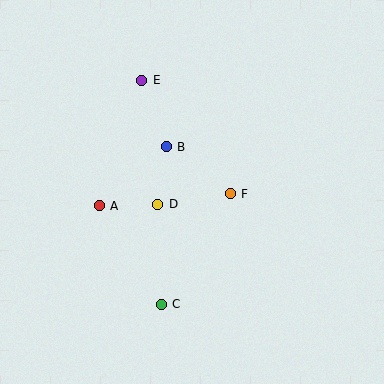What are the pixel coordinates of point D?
Point D is at (158, 204).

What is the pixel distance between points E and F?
The distance between E and F is 144 pixels.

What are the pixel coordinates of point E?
Point E is at (142, 80).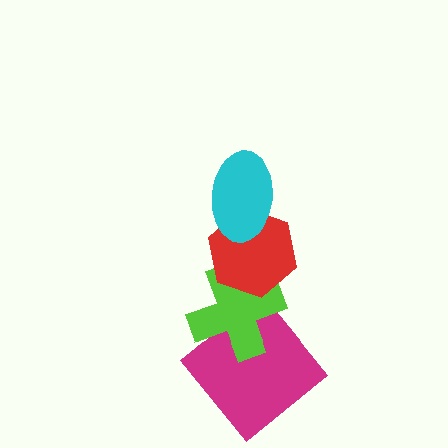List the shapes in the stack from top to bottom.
From top to bottom: the cyan ellipse, the red hexagon, the lime cross, the magenta diamond.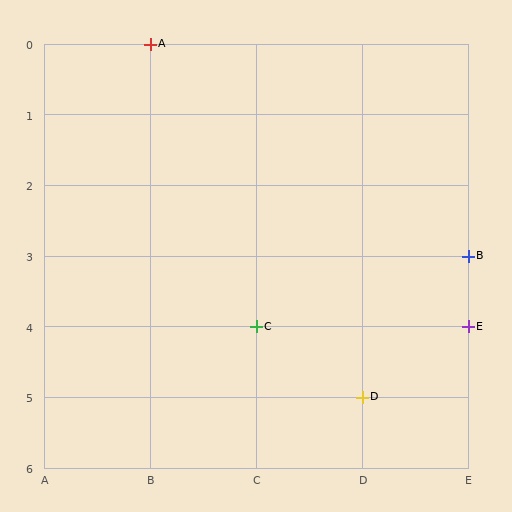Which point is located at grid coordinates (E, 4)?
Point E is at (E, 4).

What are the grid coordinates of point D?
Point D is at grid coordinates (D, 5).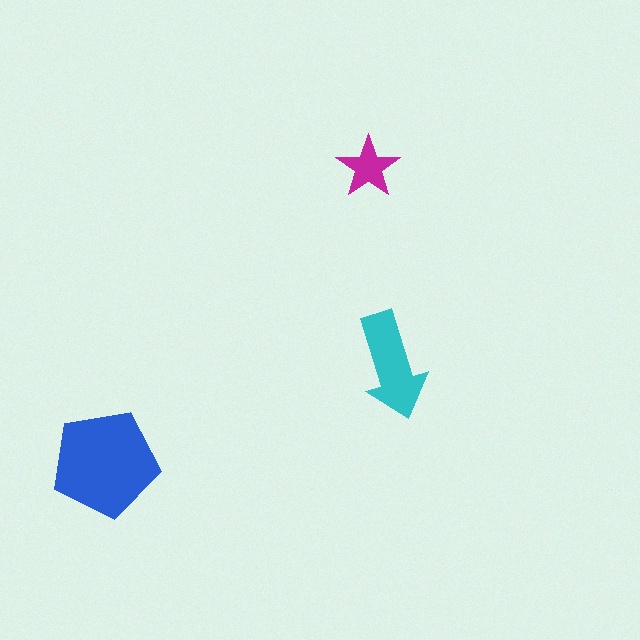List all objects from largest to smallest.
The blue pentagon, the cyan arrow, the magenta star.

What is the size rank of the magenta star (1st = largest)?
3rd.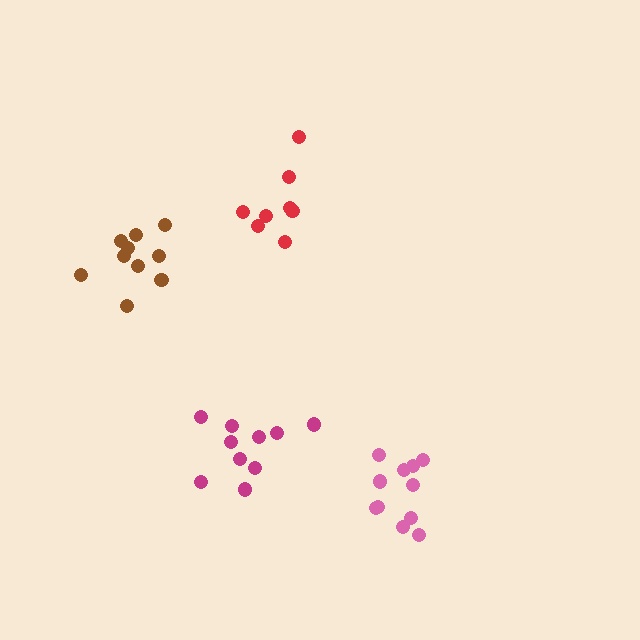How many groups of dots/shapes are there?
There are 4 groups.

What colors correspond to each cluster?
The clusters are colored: pink, magenta, red, brown.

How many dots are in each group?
Group 1: 11 dots, Group 2: 10 dots, Group 3: 8 dots, Group 4: 10 dots (39 total).